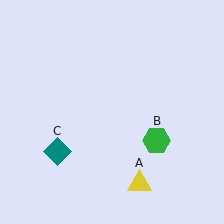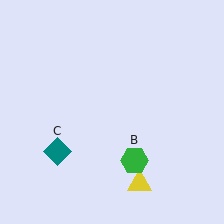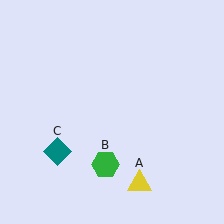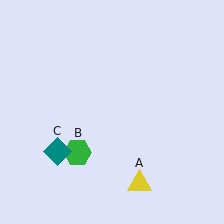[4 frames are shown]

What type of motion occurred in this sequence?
The green hexagon (object B) rotated clockwise around the center of the scene.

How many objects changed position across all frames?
1 object changed position: green hexagon (object B).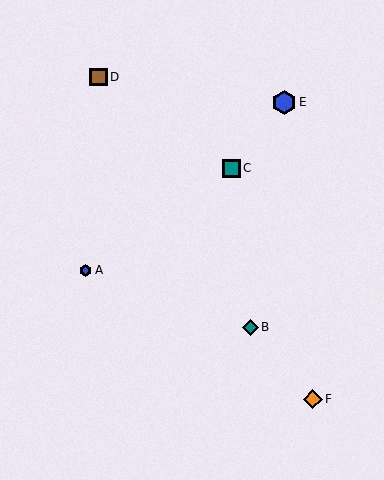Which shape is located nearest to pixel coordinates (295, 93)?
The blue hexagon (labeled E) at (284, 102) is nearest to that location.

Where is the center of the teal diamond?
The center of the teal diamond is at (250, 327).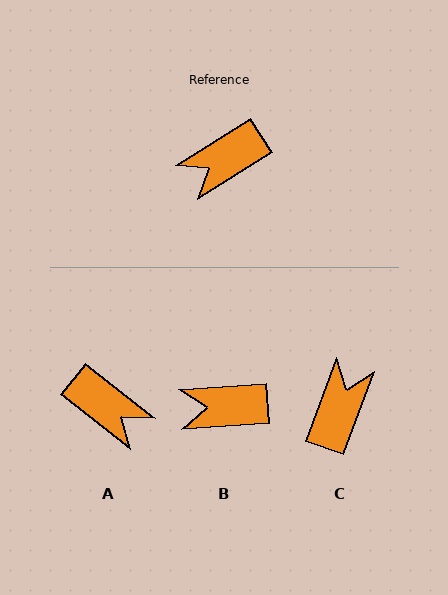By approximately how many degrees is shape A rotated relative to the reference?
Approximately 109 degrees counter-clockwise.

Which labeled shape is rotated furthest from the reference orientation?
C, about 142 degrees away.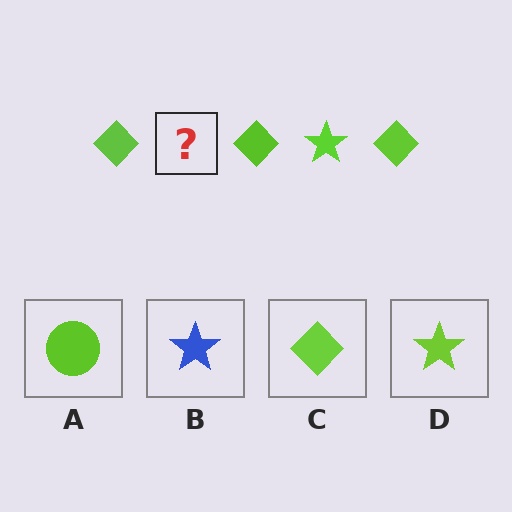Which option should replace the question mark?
Option D.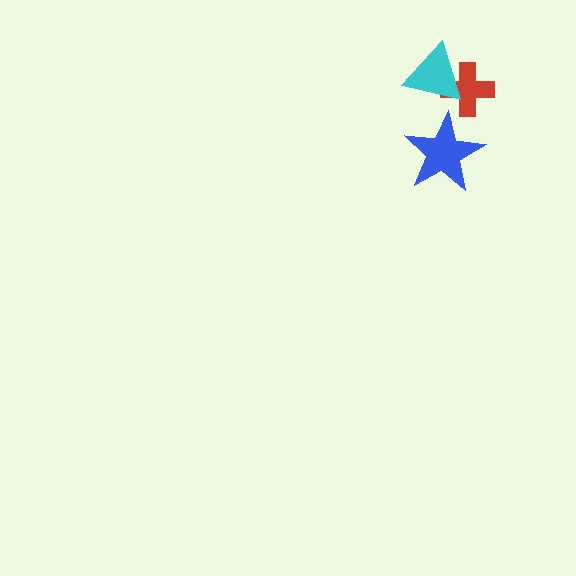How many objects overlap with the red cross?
1 object overlaps with the red cross.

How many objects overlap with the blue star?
0 objects overlap with the blue star.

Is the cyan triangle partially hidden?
No, no other shape covers it.